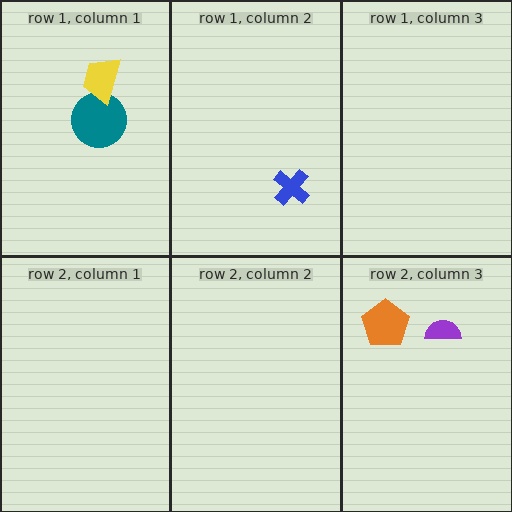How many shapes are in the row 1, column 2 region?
1.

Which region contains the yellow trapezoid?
The row 1, column 1 region.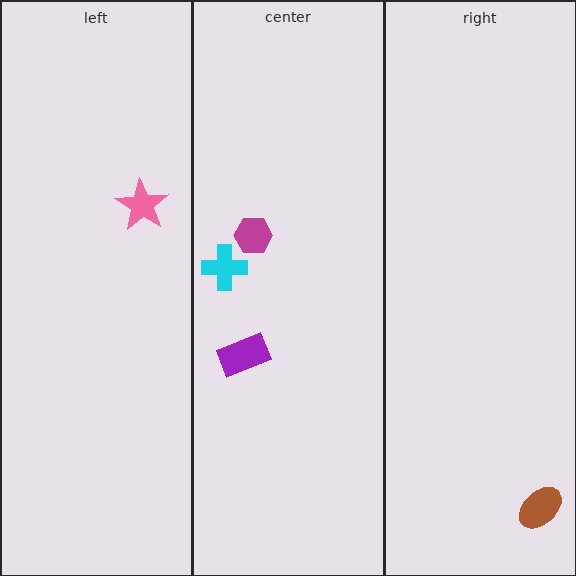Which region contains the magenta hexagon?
The center region.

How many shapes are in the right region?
1.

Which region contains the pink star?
The left region.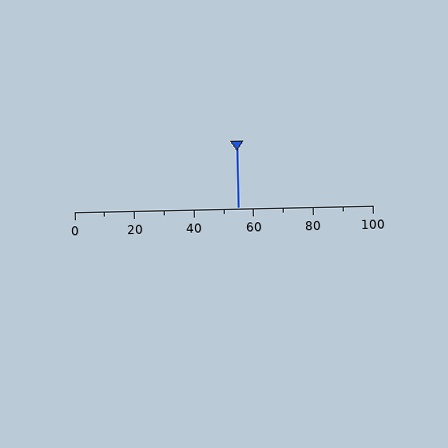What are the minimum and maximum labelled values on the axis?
The axis runs from 0 to 100.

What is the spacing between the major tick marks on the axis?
The major ticks are spaced 20 apart.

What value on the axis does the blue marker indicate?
The marker indicates approximately 55.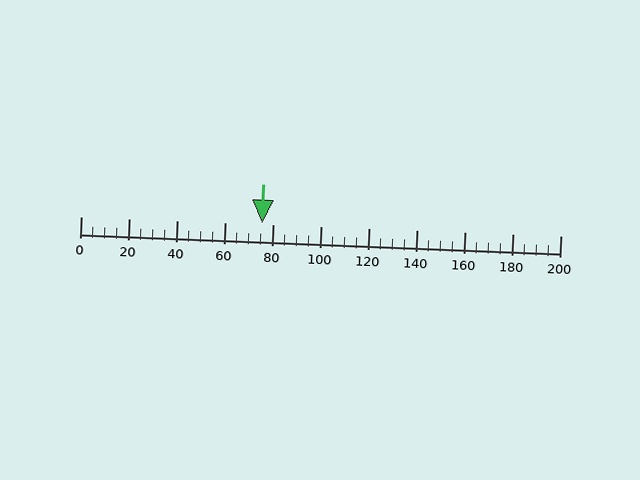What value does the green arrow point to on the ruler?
The green arrow points to approximately 76.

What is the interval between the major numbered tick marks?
The major tick marks are spaced 20 units apart.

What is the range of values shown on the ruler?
The ruler shows values from 0 to 200.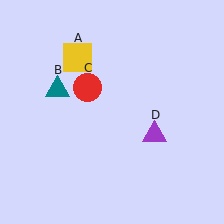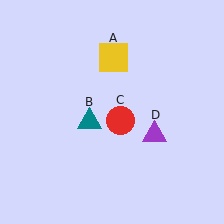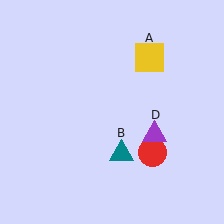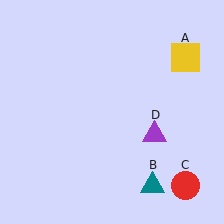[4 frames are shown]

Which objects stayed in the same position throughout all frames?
Purple triangle (object D) remained stationary.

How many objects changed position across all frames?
3 objects changed position: yellow square (object A), teal triangle (object B), red circle (object C).